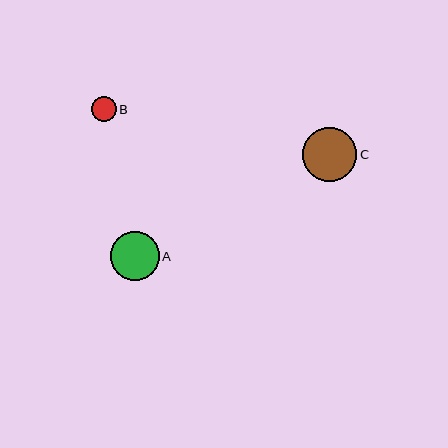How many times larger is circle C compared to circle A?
Circle C is approximately 1.1 times the size of circle A.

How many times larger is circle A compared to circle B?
Circle A is approximately 2.0 times the size of circle B.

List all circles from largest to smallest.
From largest to smallest: C, A, B.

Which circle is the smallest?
Circle B is the smallest with a size of approximately 24 pixels.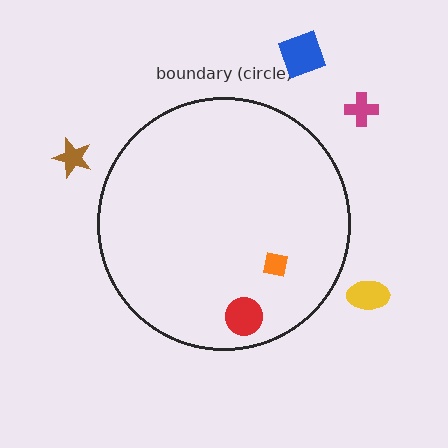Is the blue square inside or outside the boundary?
Outside.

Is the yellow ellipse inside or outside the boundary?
Outside.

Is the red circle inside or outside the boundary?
Inside.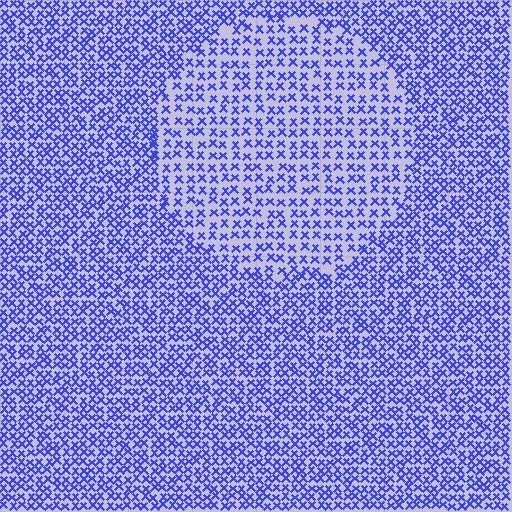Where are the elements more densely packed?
The elements are more densely packed outside the circle boundary.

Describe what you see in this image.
The image contains small blue elements arranged at two different densities. A circle-shaped region is visible where the elements are less densely packed than the surrounding area.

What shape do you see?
I see a circle.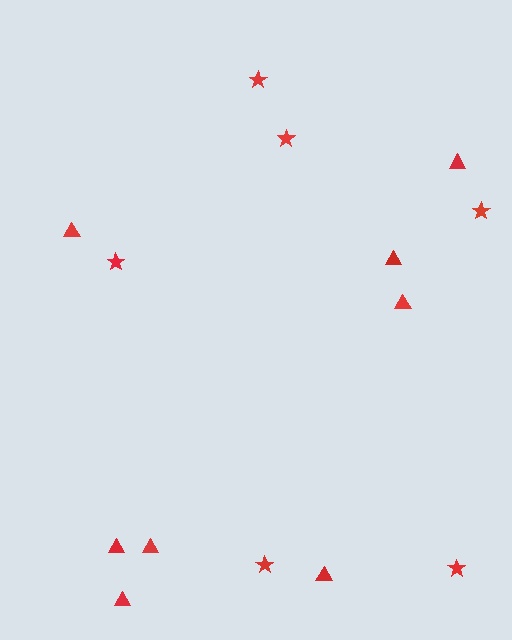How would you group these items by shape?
There are 2 groups: one group of triangles (8) and one group of stars (6).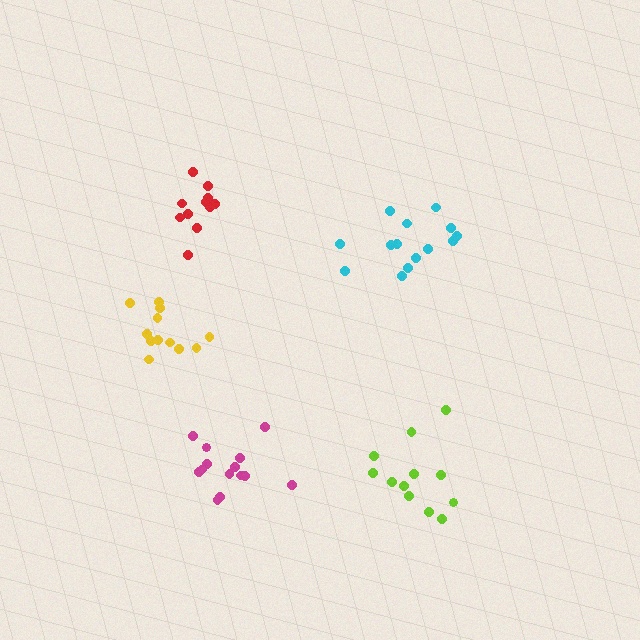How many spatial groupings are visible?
There are 5 spatial groupings.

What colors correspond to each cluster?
The clusters are colored: cyan, lime, magenta, red, yellow.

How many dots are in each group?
Group 1: 14 dots, Group 2: 12 dots, Group 3: 14 dots, Group 4: 11 dots, Group 5: 12 dots (63 total).